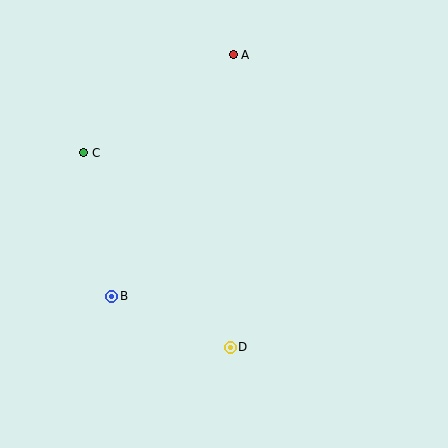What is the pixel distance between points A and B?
The distance between A and B is 270 pixels.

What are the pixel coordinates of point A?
Point A is at (233, 55).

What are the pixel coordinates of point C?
Point C is at (84, 153).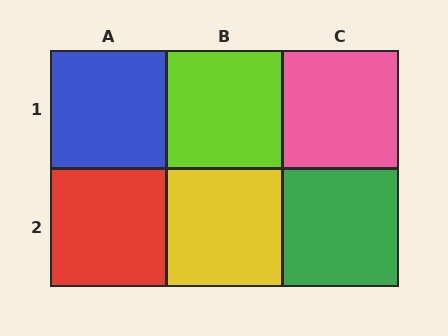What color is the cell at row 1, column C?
Pink.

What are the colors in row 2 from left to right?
Red, yellow, green.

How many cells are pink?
1 cell is pink.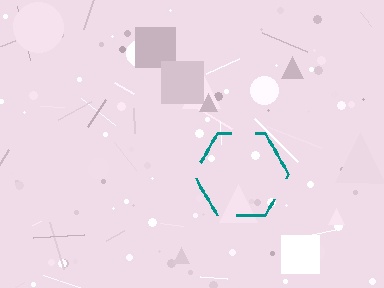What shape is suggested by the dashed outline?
The dashed outline suggests a hexagon.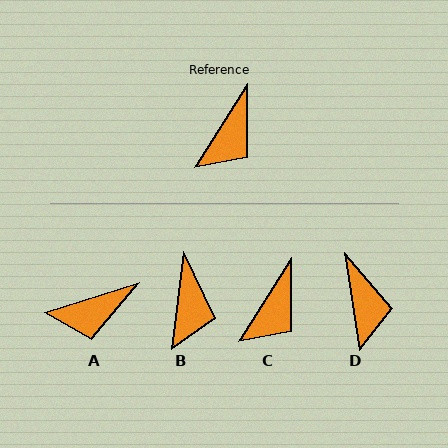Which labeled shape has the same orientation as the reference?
C.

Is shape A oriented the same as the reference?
No, it is off by about 40 degrees.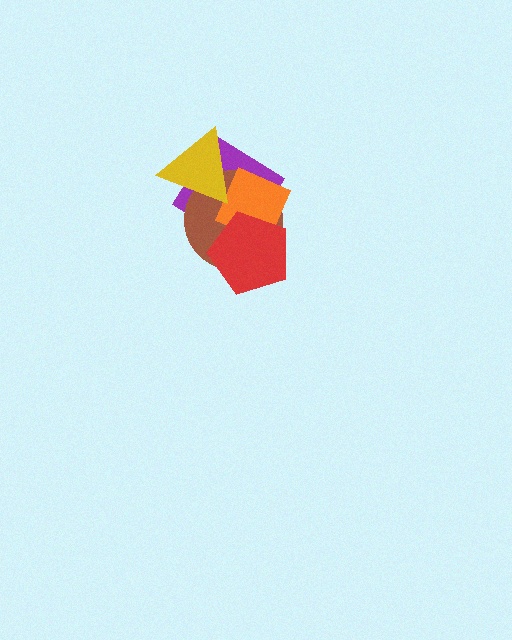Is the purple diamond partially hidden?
Yes, it is partially covered by another shape.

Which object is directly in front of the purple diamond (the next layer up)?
The brown circle is directly in front of the purple diamond.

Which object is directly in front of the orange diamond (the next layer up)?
The red pentagon is directly in front of the orange diamond.